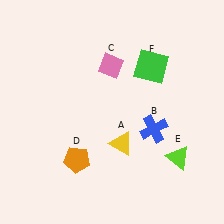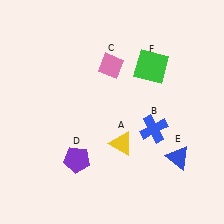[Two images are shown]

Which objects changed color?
D changed from orange to purple. E changed from lime to blue.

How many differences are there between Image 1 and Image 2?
There are 2 differences between the two images.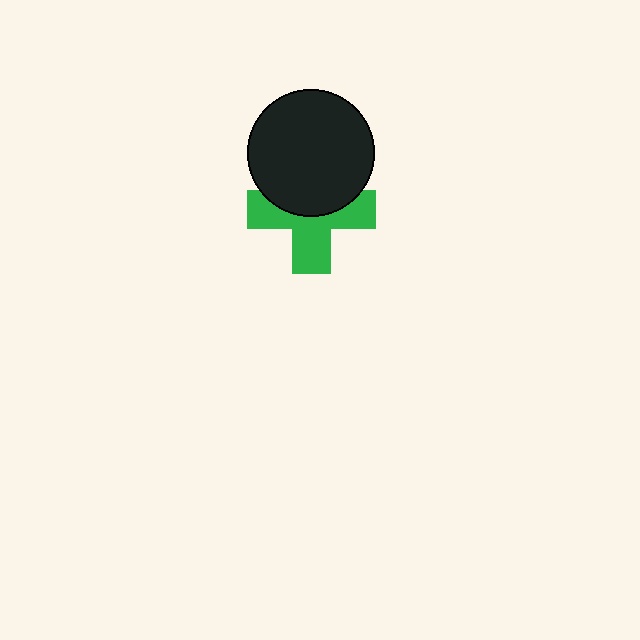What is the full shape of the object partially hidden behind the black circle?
The partially hidden object is a green cross.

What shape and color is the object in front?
The object in front is a black circle.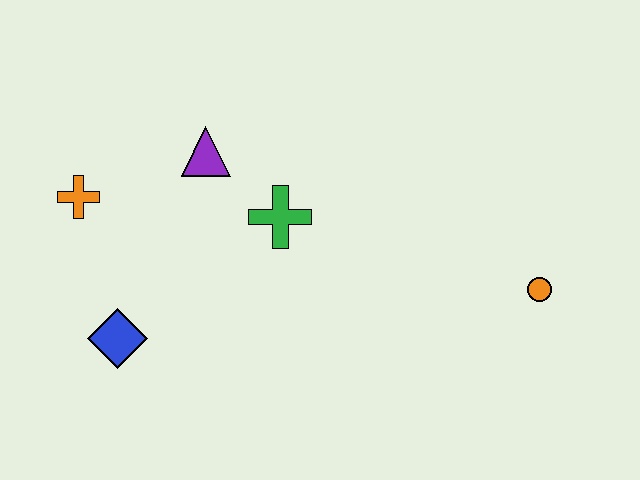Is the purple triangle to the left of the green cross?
Yes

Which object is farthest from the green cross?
The orange circle is farthest from the green cross.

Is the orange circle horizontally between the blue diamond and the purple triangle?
No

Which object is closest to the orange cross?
The purple triangle is closest to the orange cross.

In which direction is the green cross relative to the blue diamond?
The green cross is to the right of the blue diamond.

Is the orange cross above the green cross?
Yes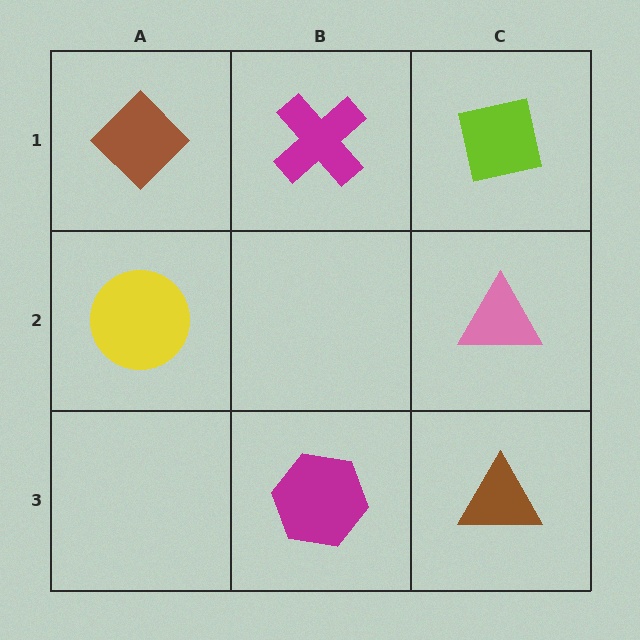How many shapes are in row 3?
2 shapes.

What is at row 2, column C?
A pink triangle.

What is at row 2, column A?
A yellow circle.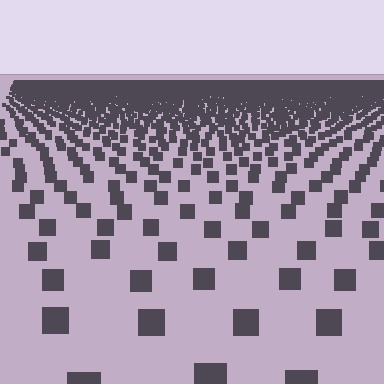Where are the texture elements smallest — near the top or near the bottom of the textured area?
Near the top.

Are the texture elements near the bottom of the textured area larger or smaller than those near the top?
Larger. Near the bottom, elements are closer to the viewer and appear at a bigger on-screen size.